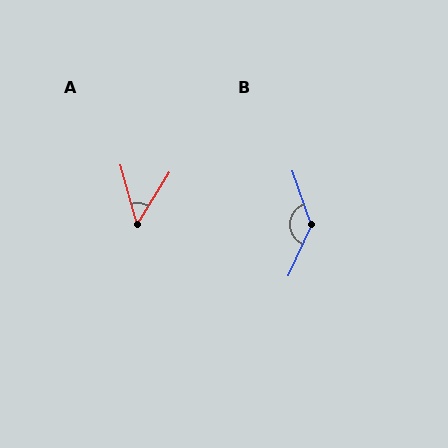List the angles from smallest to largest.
A (48°), B (136°).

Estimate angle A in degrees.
Approximately 48 degrees.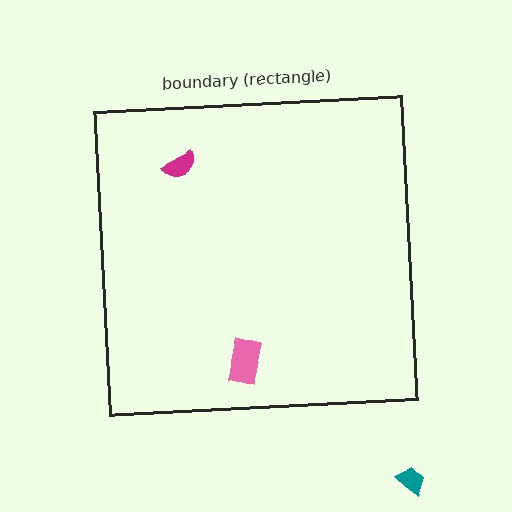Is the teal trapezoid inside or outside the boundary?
Outside.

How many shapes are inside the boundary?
2 inside, 1 outside.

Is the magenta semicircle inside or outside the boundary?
Inside.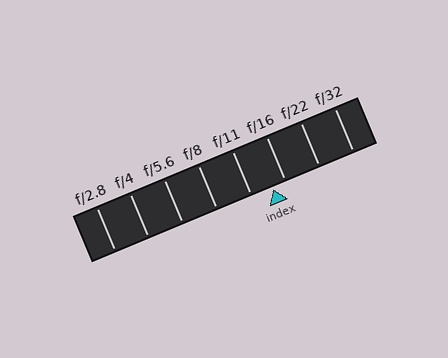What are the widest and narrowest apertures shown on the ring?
The widest aperture shown is f/2.8 and the narrowest is f/32.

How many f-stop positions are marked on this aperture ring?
There are 8 f-stop positions marked.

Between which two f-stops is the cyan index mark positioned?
The index mark is between f/11 and f/16.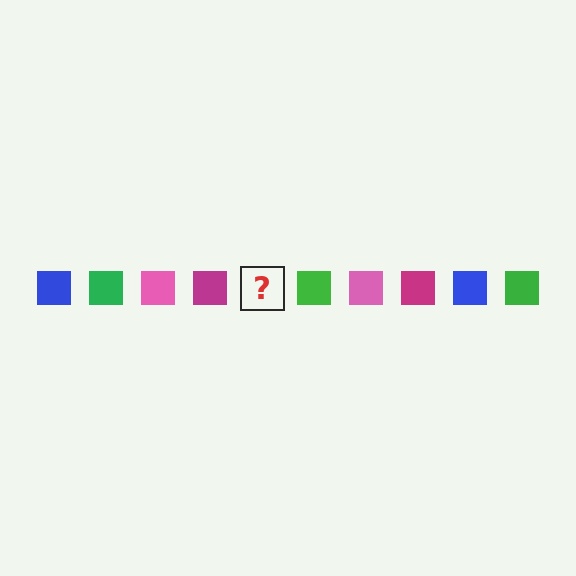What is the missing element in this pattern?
The missing element is a blue square.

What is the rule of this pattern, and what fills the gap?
The rule is that the pattern cycles through blue, green, pink, magenta squares. The gap should be filled with a blue square.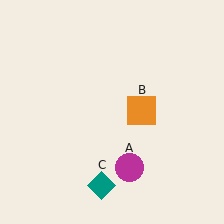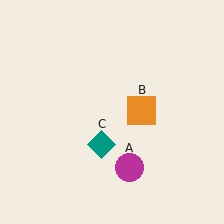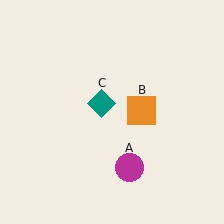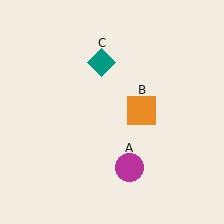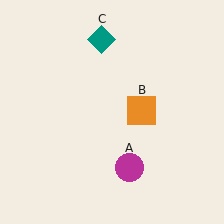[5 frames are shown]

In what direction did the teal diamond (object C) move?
The teal diamond (object C) moved up.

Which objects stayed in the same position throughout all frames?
Magenta circle (object A) and orange square (object B) remained stationary.